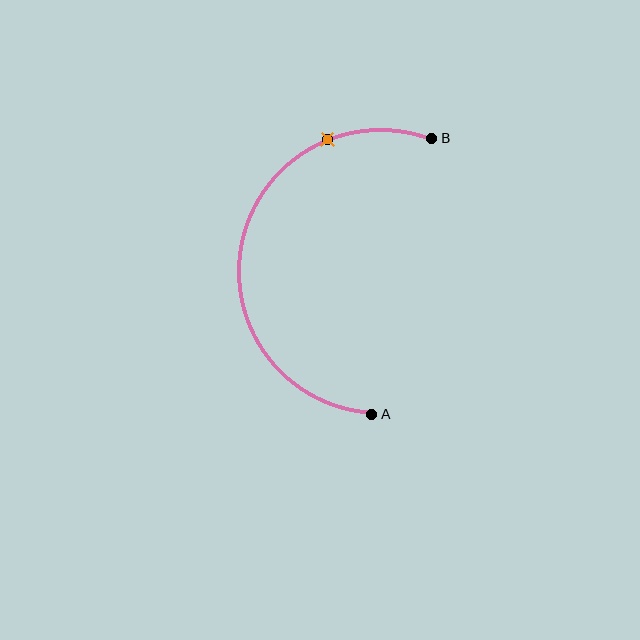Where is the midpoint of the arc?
The arc midpoint is the point on the curve farthest from the straight line joining A and B. It sits to the left of that line.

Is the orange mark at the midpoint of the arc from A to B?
No. The orange mark lies on the arc but is closer to endpoint B. The arc midpoint would be at the point on the curve equidistant along the arc from both A and B.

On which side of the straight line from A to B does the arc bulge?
The arc bulges to the left of the straight line connecting A and B.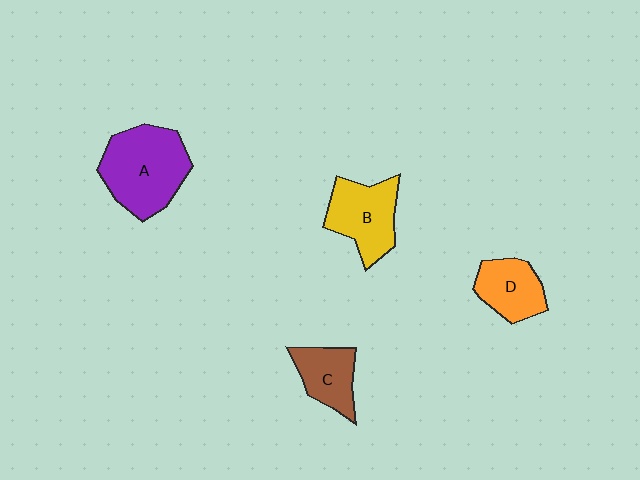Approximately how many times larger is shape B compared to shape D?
Approximately 1.3 times.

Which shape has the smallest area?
Shape C (brown).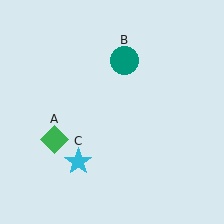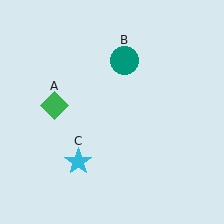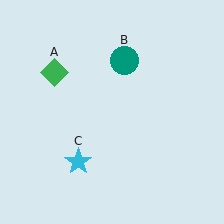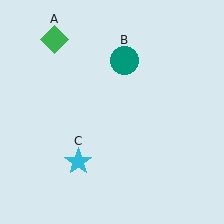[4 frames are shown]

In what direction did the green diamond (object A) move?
The green diamond (object A) moved up.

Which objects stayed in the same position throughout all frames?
Teal circle (object B) and cyan star (object C) remained stationary.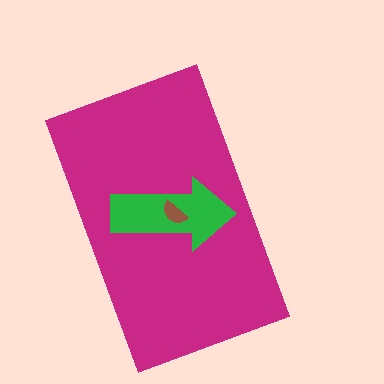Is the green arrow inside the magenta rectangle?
Yes.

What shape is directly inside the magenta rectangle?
The green arrow.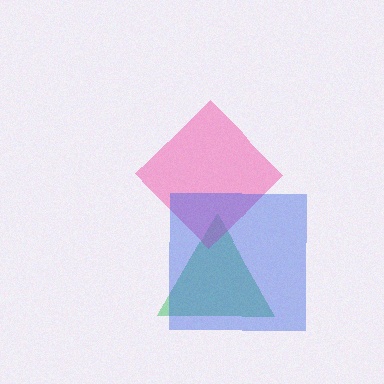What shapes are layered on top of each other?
The layered shapes are: a green triangle, a pink diamond, a blue square.